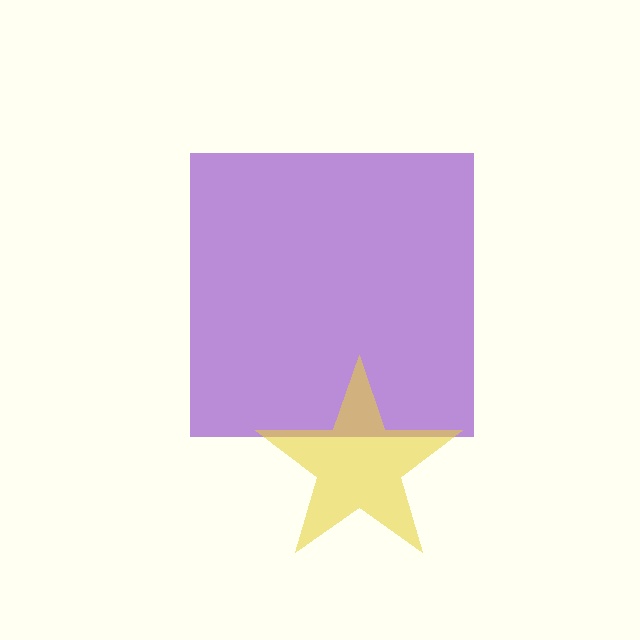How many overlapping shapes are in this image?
There are 2 overlapping shapes in the image.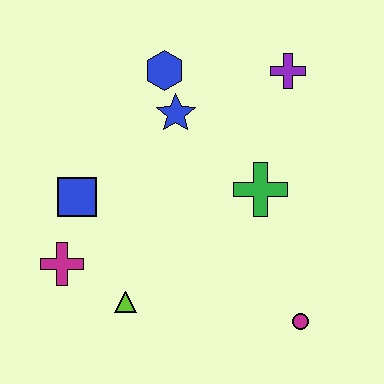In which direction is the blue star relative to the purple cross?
The blue star is to the left of the purple cross.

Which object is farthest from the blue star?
The magenta circle is farthest from the blue star.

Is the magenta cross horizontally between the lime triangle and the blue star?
No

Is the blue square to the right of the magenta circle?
No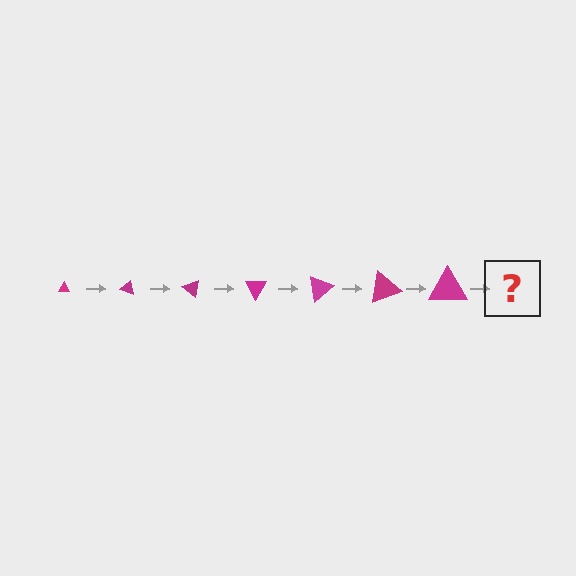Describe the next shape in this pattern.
It should be a triangle, larger than the previous one and rotated 140 degrees from the start.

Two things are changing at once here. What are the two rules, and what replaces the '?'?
The two rules are that the triangle grows larger each step and it rotates 20 degrees each step. The '?' should be a triangle, larger than the previous one and rotated 140 degrees from the start.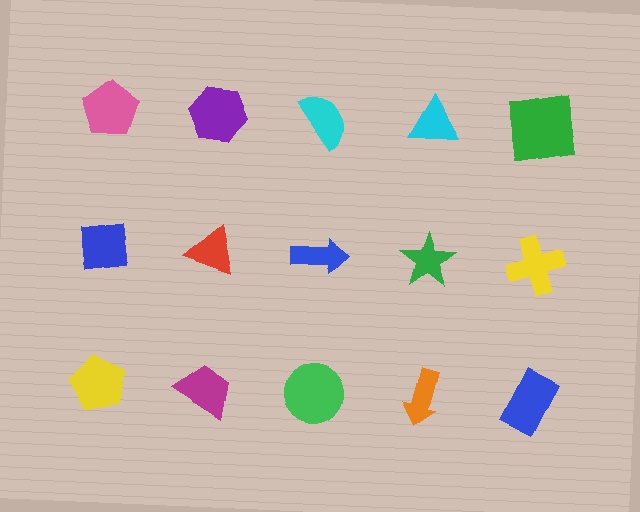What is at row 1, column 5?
A green square.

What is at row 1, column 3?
A cyan semicircle.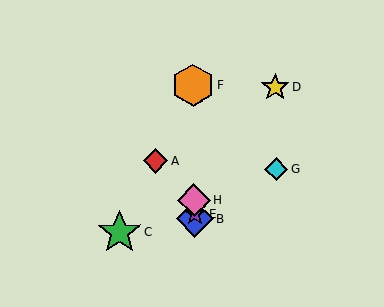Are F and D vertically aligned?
No, F is at x≈193 and D is at x≈276.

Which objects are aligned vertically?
Objects B, E, F, H are aligned vertically.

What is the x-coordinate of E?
Object E is at x≈194.